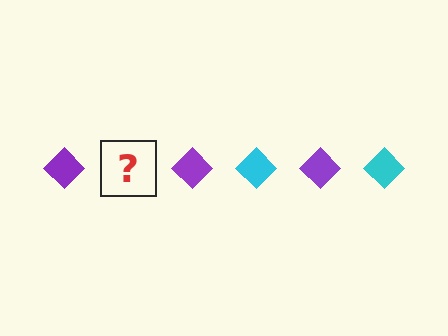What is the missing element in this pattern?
The missing element is a cyan diamond.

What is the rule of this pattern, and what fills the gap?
The rule is that the pattern cycles through purple, cyan diamonds. The gap should be filled with a cyan diamond.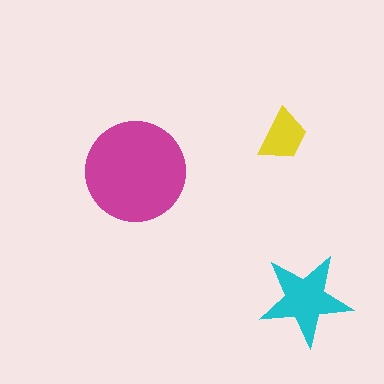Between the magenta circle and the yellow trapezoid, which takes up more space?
The magenta circle.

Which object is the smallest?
The yellow trapezoid.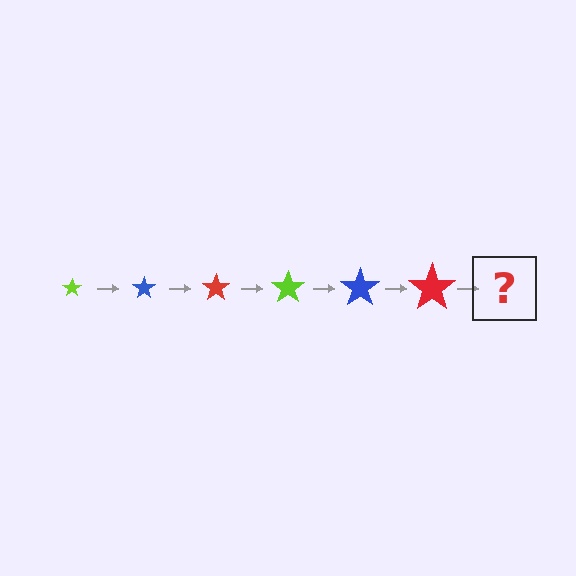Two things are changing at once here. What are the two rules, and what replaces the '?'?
The two rules are that the star grows larger each step and the color cycles through lime, blue, and red. The '?' should be a lime star, larger than the previous one.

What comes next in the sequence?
The next element should be a lime star, larger than the previous one.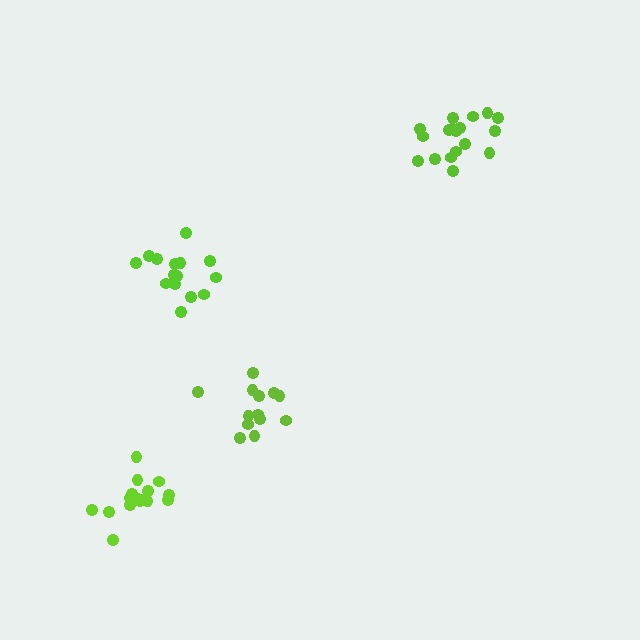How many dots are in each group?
Group 1: 17 dots, Group 2: 18 dots, Group 3: 13 dots, Group 4: 16 dots (64 total).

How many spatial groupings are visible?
There are 4 spatial groupings.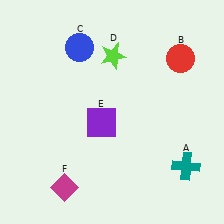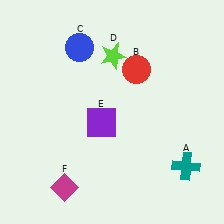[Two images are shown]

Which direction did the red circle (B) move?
The red circle (B) moved left.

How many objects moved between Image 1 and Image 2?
1 object moved between the two images.